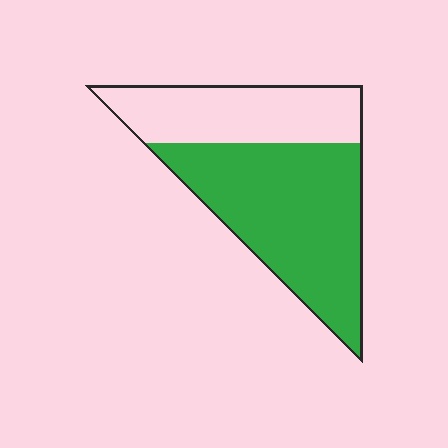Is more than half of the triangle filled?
Yes.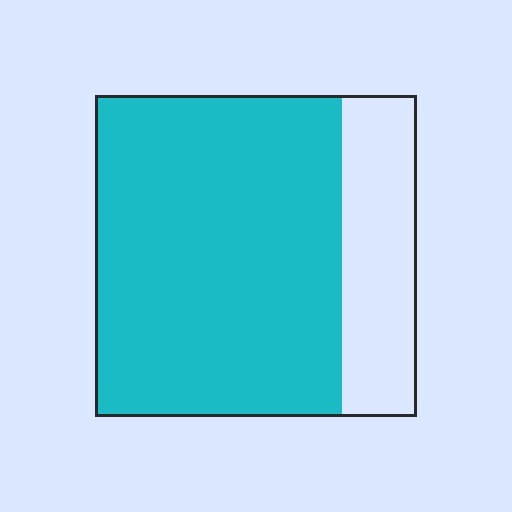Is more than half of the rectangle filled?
Yes.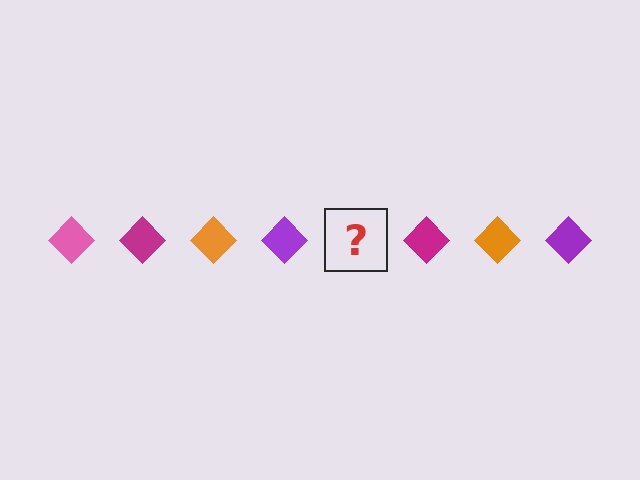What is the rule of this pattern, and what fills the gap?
The rule is that the pattern cycles through pink, magenta, orange, purple diamonds. The gap should be filled with a pink diamond.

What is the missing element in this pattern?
The missing element is a pink diamond.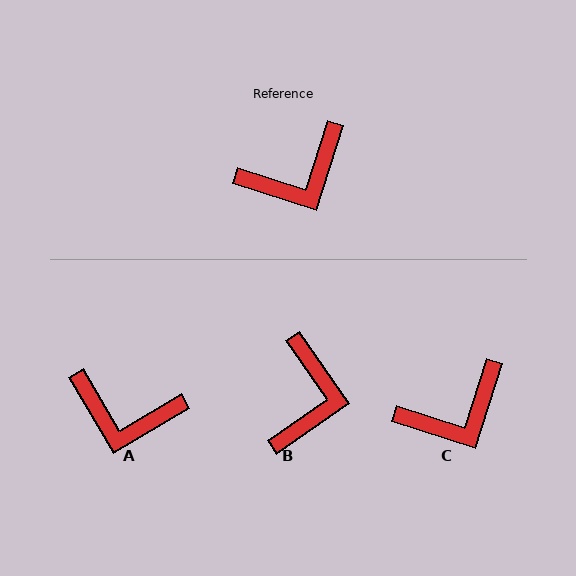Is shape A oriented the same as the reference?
No, it is off by about 42 degrees.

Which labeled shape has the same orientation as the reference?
C.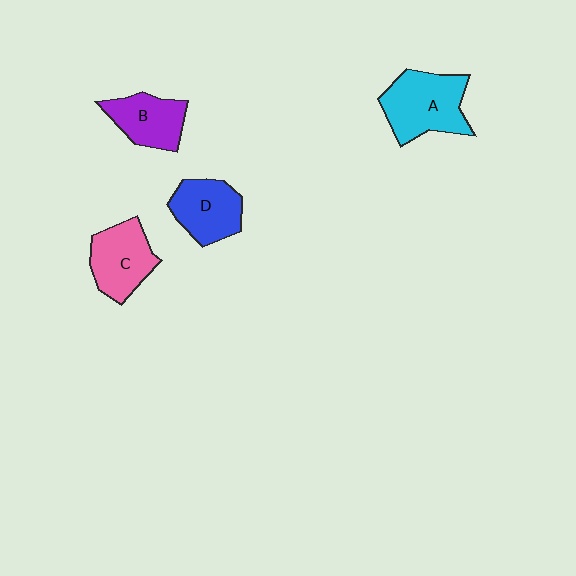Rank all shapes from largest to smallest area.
From largest to smallest: A (cyan), C (pink), D (blue), B (purple).